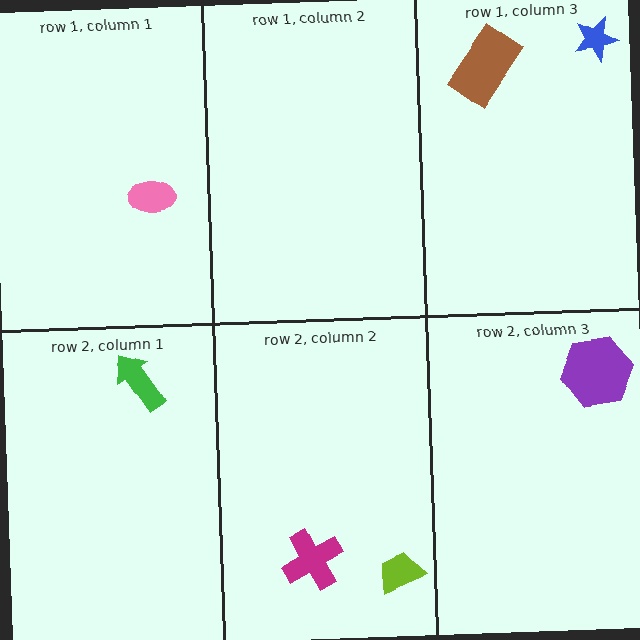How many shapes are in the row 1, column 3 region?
2.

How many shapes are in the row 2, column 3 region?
1.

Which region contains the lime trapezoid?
The row 2, column 2 region.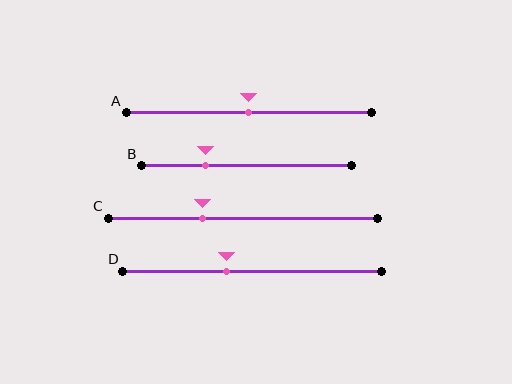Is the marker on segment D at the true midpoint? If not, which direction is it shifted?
No, the marker on segment D is shifted to the left by about 10% of the segment length.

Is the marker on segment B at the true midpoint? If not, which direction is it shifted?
No, the marker on segment B is shifted to the left by about 20% of the segment length.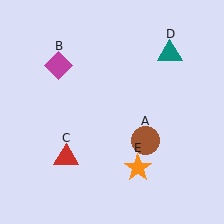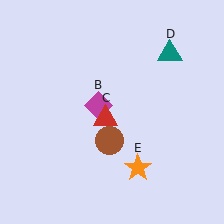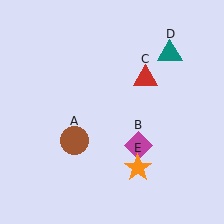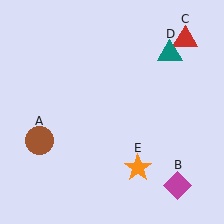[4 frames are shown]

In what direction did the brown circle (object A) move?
The brown circle (object A) moved left.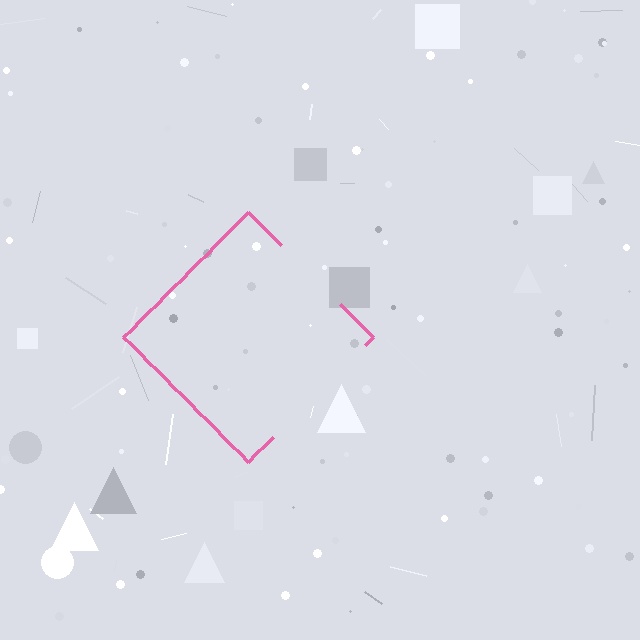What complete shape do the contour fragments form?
The contour fragments form a diamond.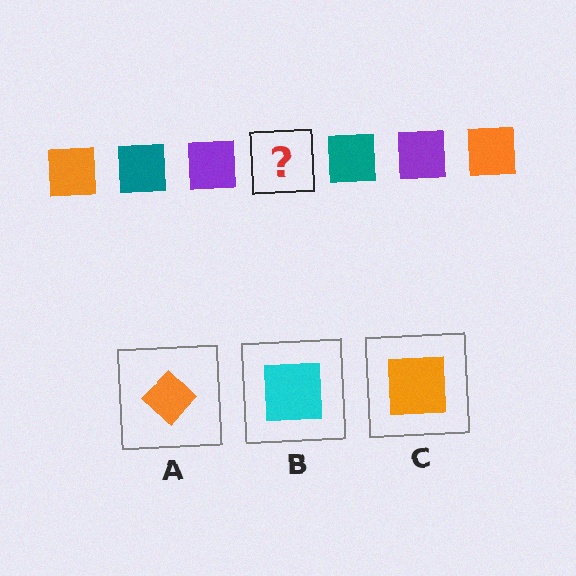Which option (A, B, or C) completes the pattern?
C.